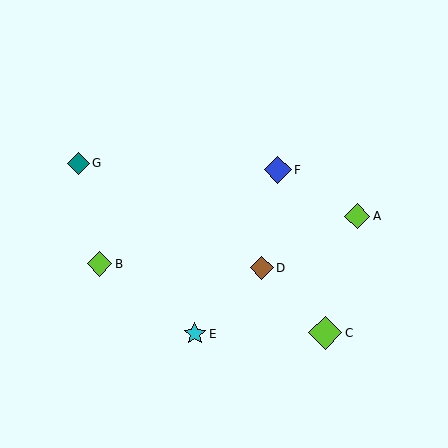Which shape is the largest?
The lime diamond (labeled C) is the largest.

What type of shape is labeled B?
Shape B is a lime diamond.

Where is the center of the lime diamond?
The center of the lime diamond is at (357, 216).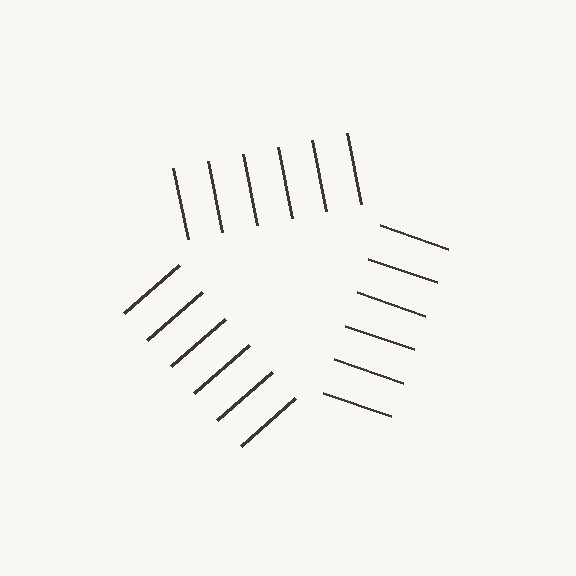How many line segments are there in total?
18 — 6 along each of the 3 edges.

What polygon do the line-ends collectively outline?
An illusory triangle — the line segments terminate on its edges but no continuous stroke is drawn.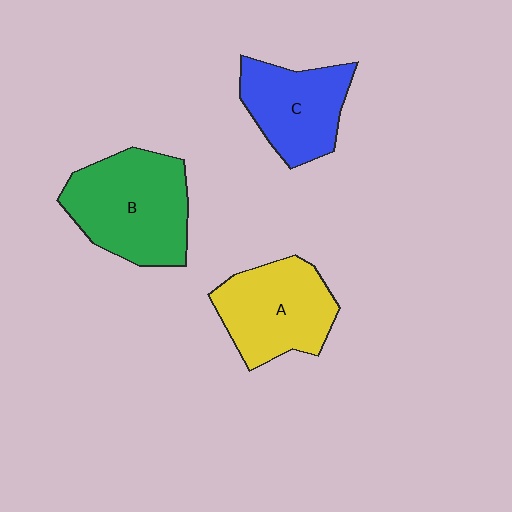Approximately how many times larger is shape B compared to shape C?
Approximately 1.4 times.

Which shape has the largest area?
Shape B (green).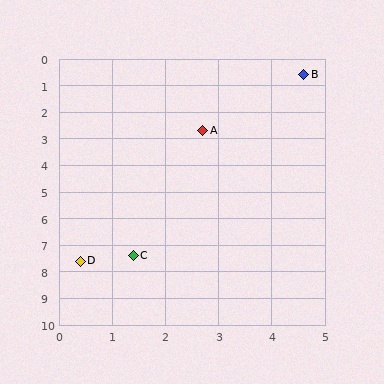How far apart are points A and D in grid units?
Points A and D are about 5.4 grid units apart.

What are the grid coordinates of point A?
Point A is at approximately (2.7, 2.7).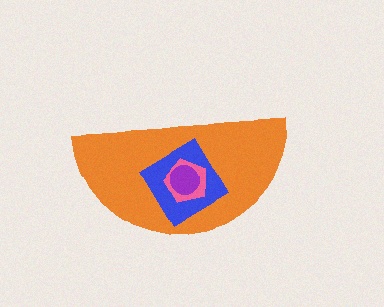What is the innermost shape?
The purple circle.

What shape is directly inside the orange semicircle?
The blue diamond.